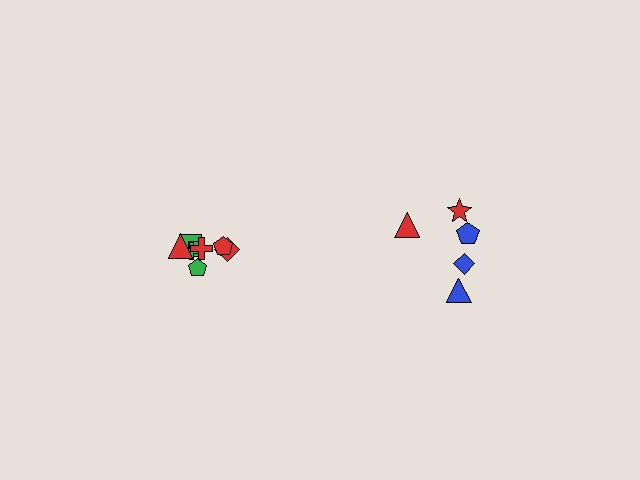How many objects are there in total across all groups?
There are 13 objects.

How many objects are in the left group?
There are 8 objects.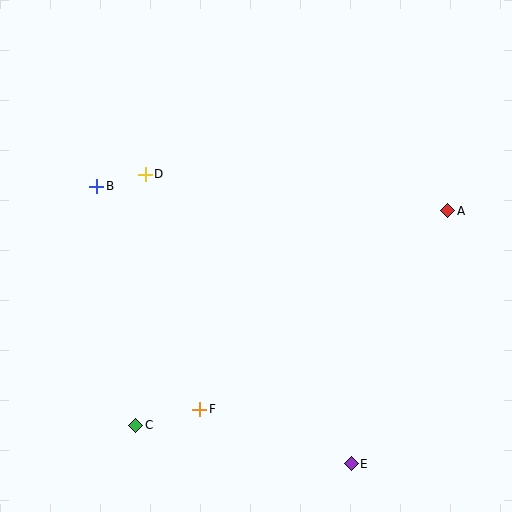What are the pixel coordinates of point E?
Point E is at (351, 464).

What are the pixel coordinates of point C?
Point C is at (136, 425).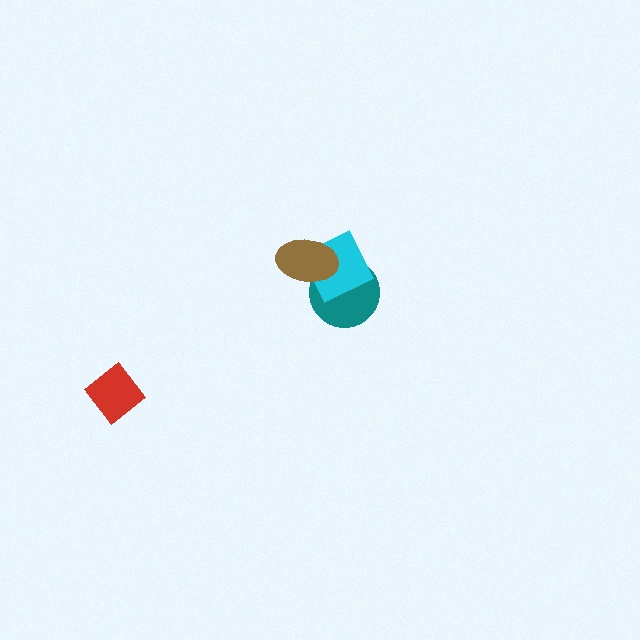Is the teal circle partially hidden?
Yes, it is partially covered by another shape.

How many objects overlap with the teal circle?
2 objects overlap with the teal circle.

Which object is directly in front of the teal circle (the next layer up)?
The cyan square is directly in front of the teal circle.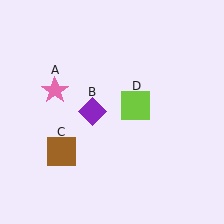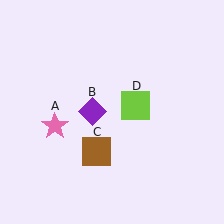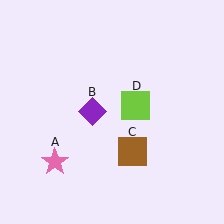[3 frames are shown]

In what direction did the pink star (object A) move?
The pink star (object A) moved down.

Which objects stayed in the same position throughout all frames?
Purple diamond (object B) and lime square (object D) remained stationary.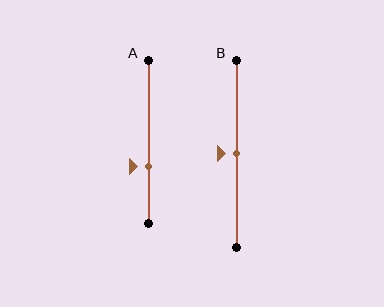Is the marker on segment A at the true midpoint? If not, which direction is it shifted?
No, the marker on segment A is shifted downward by about 15% of the segment length.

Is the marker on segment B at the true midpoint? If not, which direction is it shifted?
Yes, the marker on segment B is at the true midpoint.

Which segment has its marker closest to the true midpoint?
Segment B has its marker closest to the true midpoint.